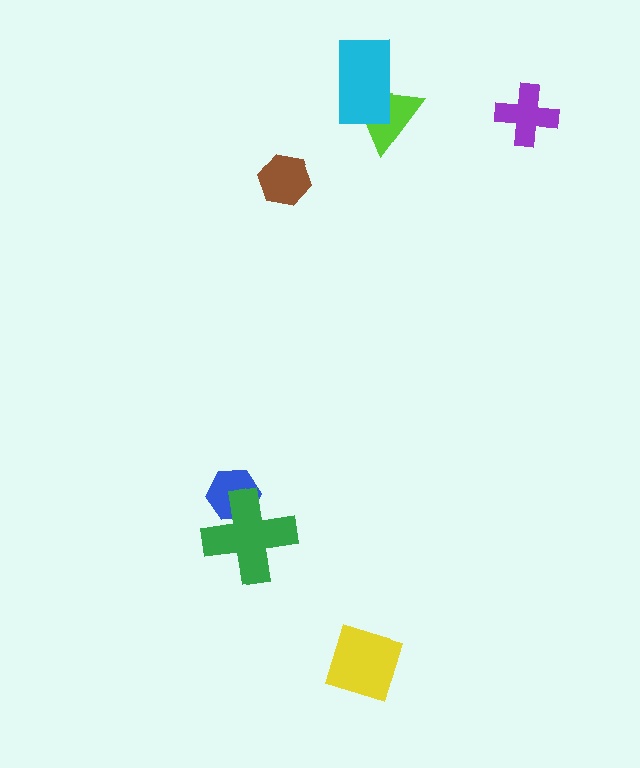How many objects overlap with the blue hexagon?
1 object overlaps with the blue hexagon.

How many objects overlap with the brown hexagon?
0 objects overlap with the brown hexagon.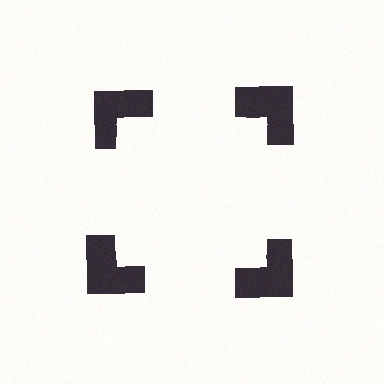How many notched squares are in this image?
There are 4 — one at each vertex of the illusory square.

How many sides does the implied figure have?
4 sides.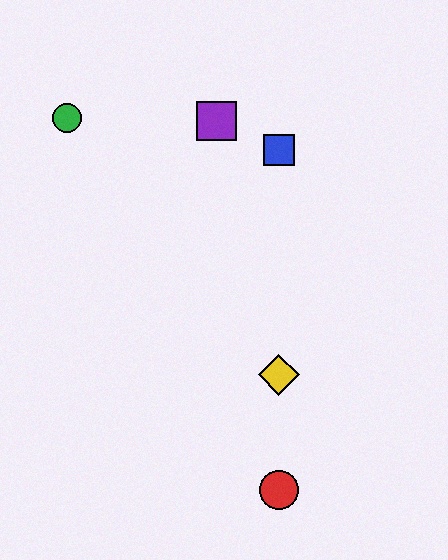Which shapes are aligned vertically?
The red circle, the blue square, the yellow diamond are aligned vertically.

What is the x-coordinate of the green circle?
The green circle is at x≈67.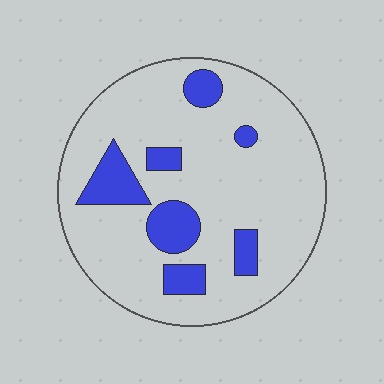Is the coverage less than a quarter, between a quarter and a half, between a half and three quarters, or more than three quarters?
Less than a quarter.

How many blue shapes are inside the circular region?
7.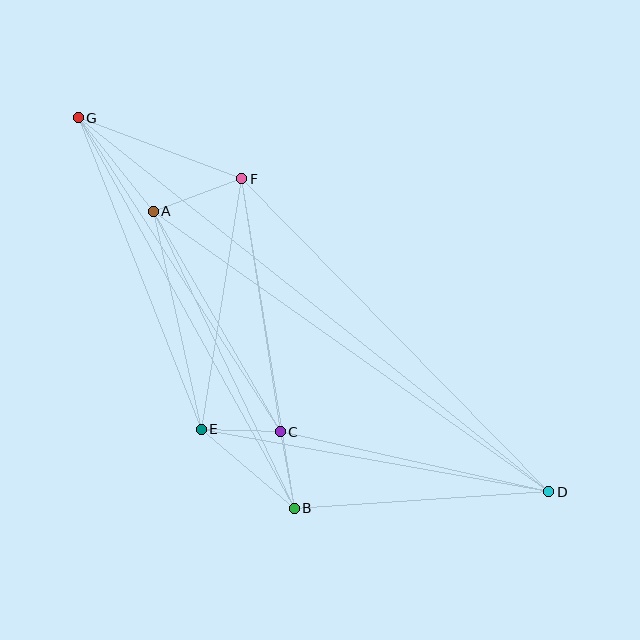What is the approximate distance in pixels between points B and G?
The distance between B and G is approximately 447 pixels.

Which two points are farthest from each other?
Points D and G are farthest from each other.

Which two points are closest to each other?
Points B and C are closest to each other.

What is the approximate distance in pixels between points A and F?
The distance between A and F is approximately 94 pixels.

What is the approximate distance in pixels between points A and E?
The distance between A and E is approximately 223 pixels.